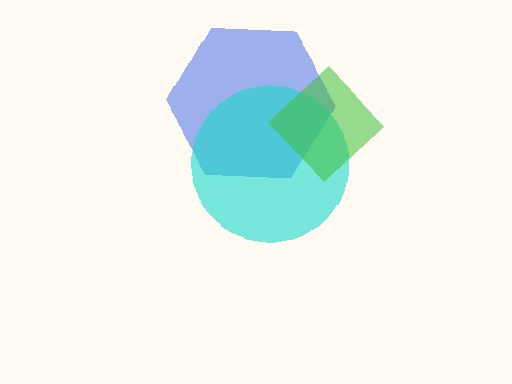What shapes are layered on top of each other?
The layered shapes are: a blue hexagon, a cyan circle, a green diamond.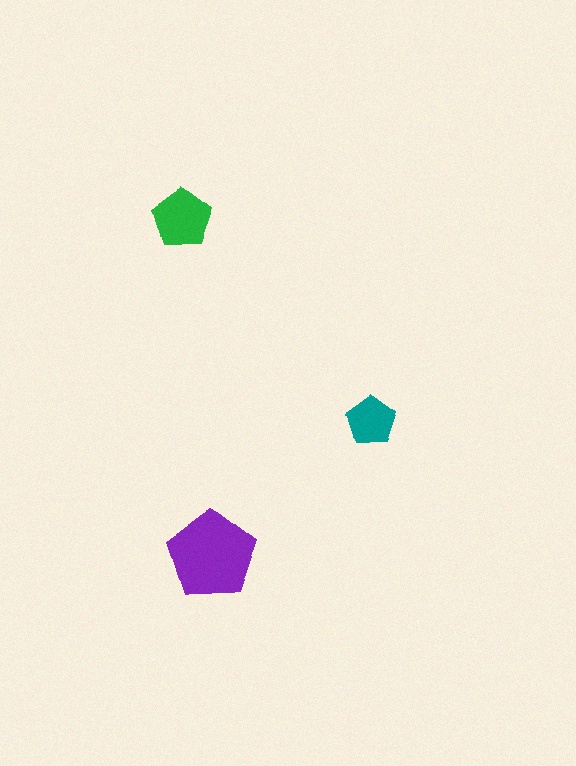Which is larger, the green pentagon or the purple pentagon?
The purple one.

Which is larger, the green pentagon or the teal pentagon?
The green one.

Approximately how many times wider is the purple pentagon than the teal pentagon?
About 2 times wider.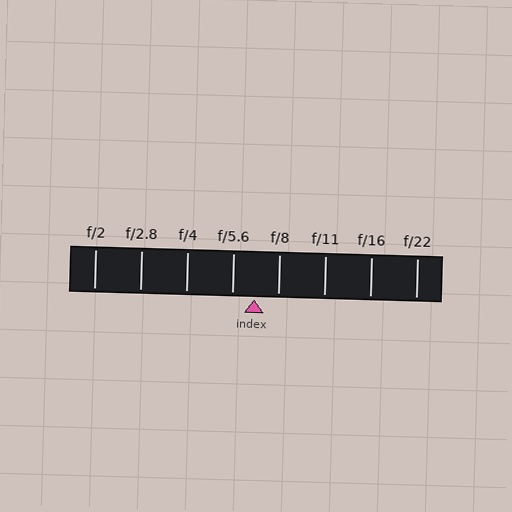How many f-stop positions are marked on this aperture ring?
There are 8 f-stop positions marked.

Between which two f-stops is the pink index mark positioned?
The index mark is between f/5.6 and f/8.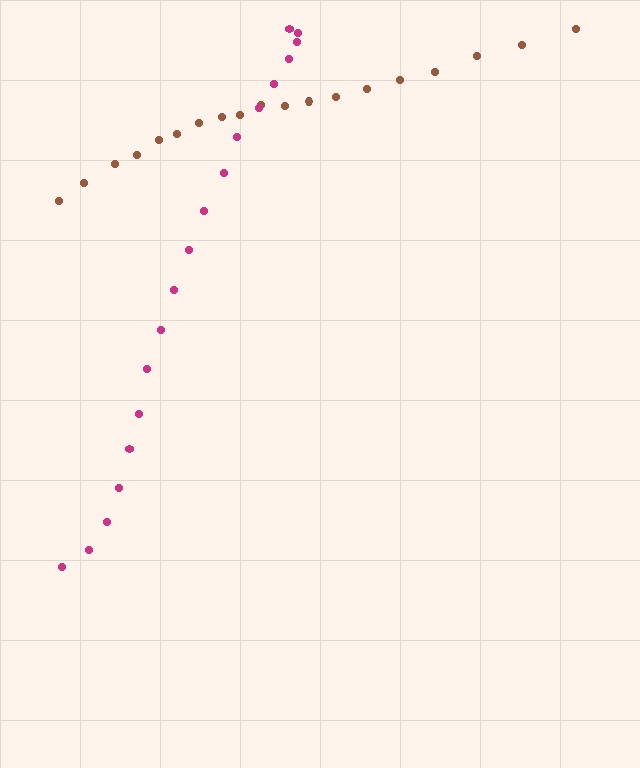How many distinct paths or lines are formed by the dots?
There are 2 distinct paths.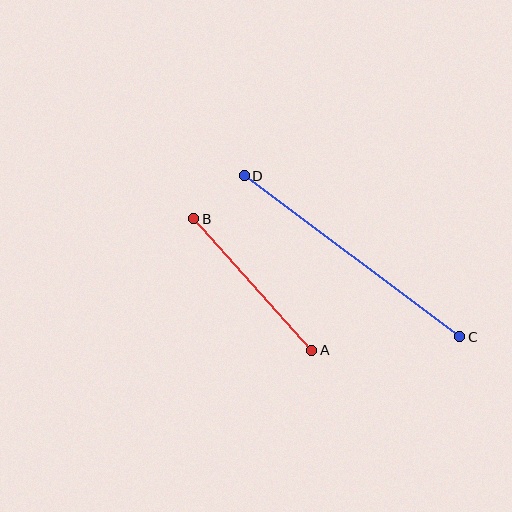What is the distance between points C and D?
The distance is approximately 269 pixels.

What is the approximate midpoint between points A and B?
The midpoint is at approximately (253, 284) pixels.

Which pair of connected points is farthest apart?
Points C and D are farthest apart.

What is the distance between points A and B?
The distance is approximately 176 pixels.